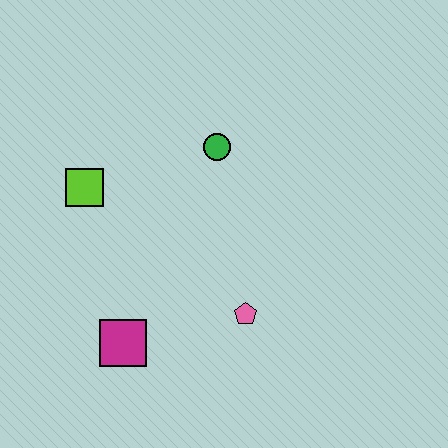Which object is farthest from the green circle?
The magenta square is farthest from the green circle.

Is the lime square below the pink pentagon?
No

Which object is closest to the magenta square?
The pink pentagon is closest to the magenta square.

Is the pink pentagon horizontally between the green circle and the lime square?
No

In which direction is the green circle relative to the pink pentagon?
The green circle is above the pink pentagon.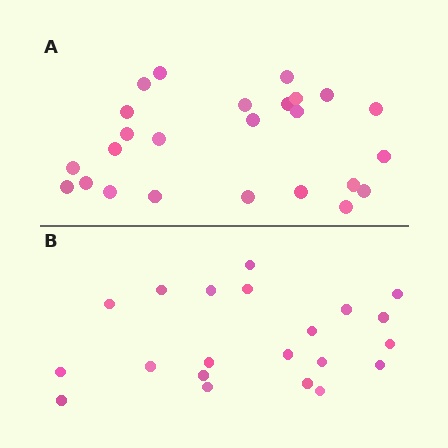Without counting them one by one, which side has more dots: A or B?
Region A (the top region) has more dots.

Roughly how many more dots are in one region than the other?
Region A has about 4 more dots than region B.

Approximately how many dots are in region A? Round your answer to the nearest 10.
About 20 dots. (The exact count is 25, which rounds to 20.)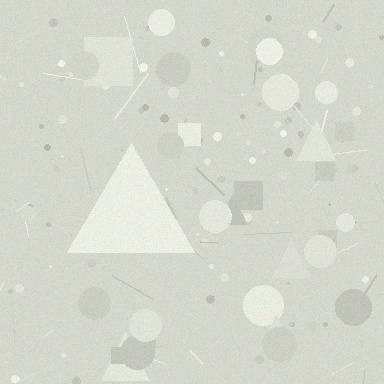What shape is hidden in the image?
A triangle is hidden in the image.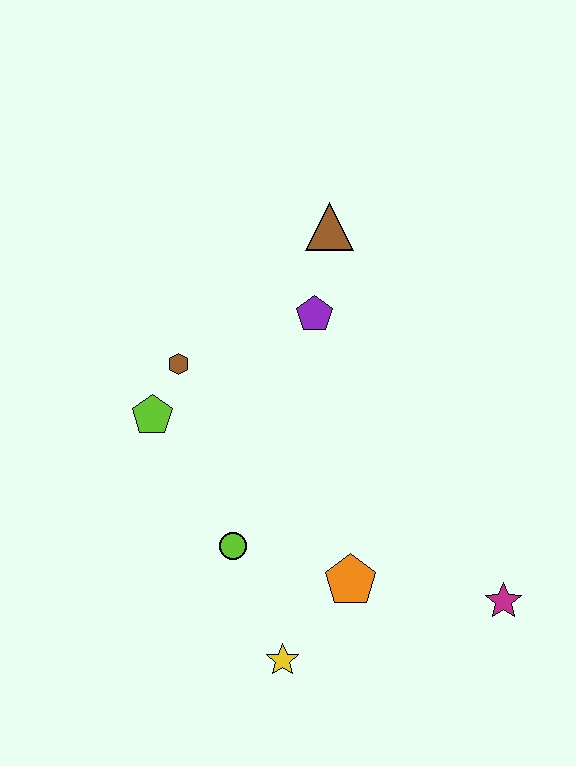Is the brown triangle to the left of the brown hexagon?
No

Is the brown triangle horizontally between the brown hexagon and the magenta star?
Yes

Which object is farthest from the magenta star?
The brown triangle is farthest from the magenta star.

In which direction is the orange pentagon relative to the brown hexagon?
The orange pentagon is below the brown hexagon.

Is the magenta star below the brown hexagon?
Yes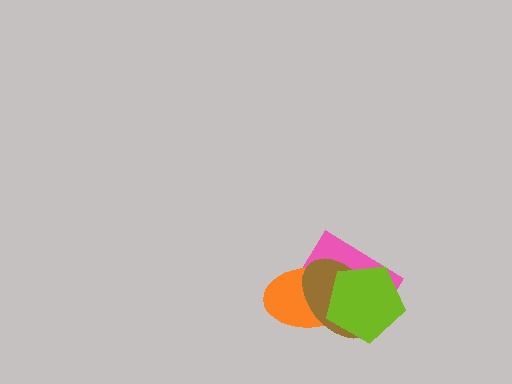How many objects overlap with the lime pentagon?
3 objects overlap with the lime pentagon.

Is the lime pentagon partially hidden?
No, no other shape covers it.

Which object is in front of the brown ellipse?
The lime pentagon is in front of the brown ellipse.